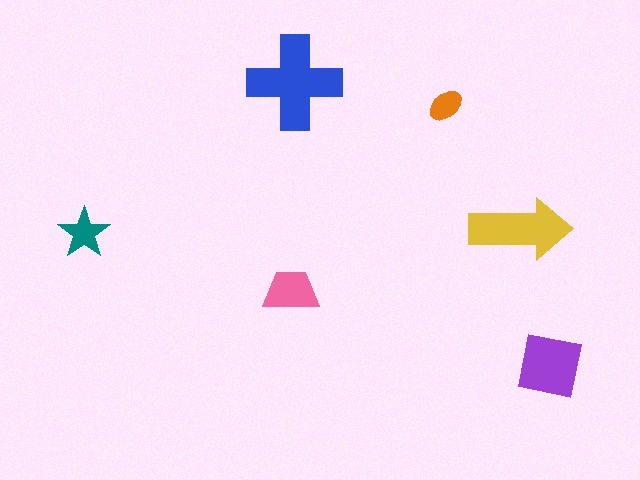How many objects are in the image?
There are 6 objects in the image.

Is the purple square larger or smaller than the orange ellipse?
Larger.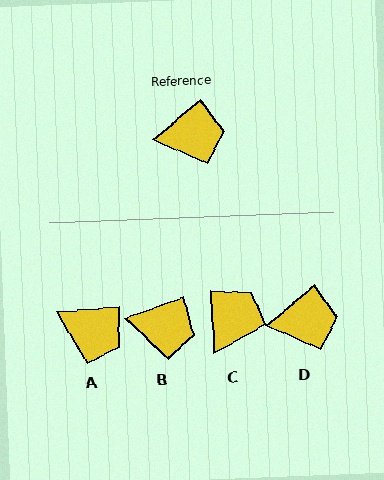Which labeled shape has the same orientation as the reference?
D.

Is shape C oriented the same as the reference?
No, it is off by about 52 degrees.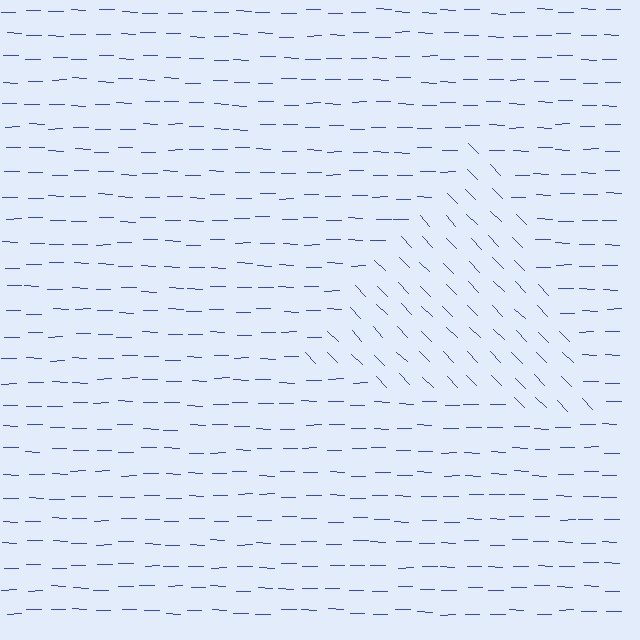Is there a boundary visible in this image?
Yes, there is a texture boundary formed by a change in line orientation.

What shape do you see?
I see a triangle.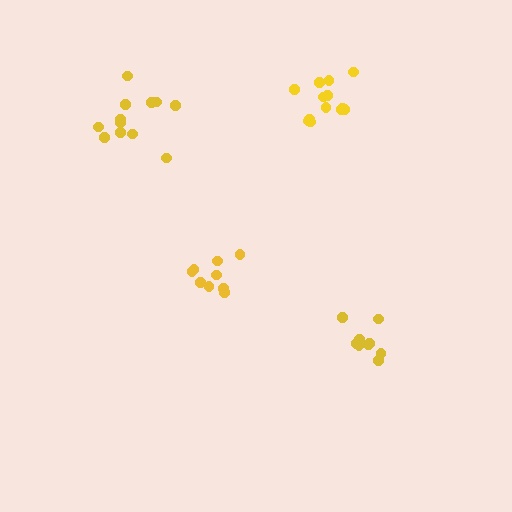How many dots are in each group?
Group 1: 9 dots, Group 2: 12 dots, Group 3: 13 dots, Group 4: 9 dots (43 total).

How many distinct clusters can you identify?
There are 4 distinct clusters.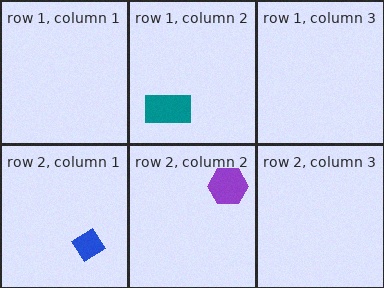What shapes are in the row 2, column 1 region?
The blue diamond.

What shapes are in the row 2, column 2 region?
The purple hexagon.